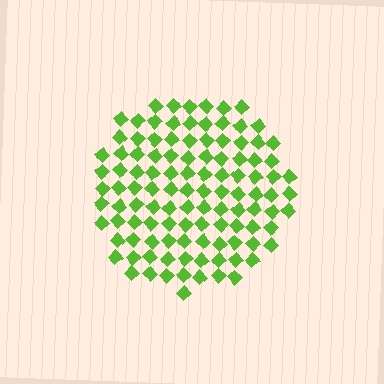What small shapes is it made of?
It is made of small diamonds.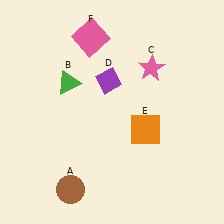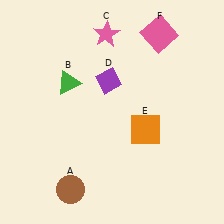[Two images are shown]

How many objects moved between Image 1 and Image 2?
2 objects moved between the two images.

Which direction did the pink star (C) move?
The pink star (C) moved left.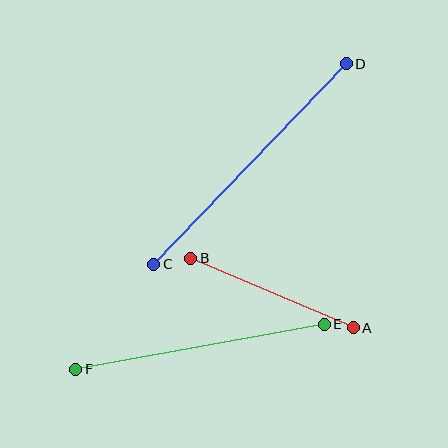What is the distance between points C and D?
The distance is approximately 278 pixels.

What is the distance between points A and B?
The distance is approximately 176 pixels.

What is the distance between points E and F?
The distance is approximately 252 pixels.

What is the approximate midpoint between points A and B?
The midpoint is at approximately (272, 293) pixels.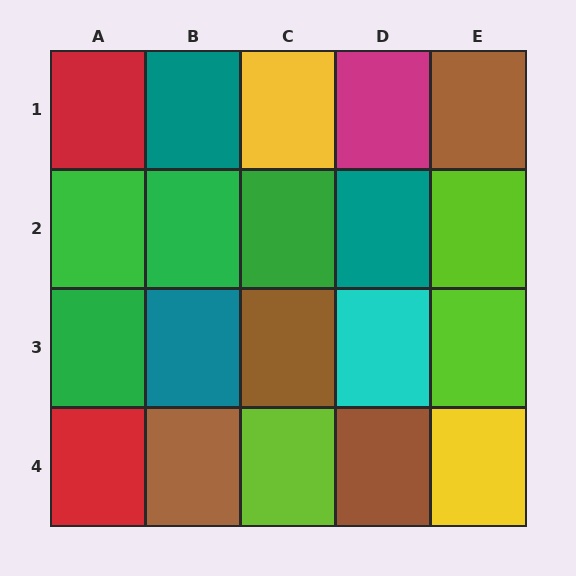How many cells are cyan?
1 cell is cyan.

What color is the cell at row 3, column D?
Cyan.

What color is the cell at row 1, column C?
Yellow.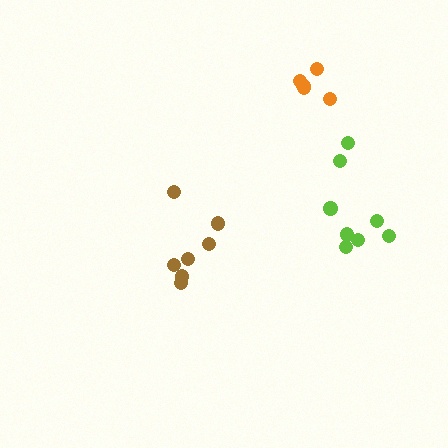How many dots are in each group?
Group 1: 8 dots, Group 2: 5 dots, Group 3: 7 dots (20 total).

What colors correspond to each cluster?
The clusters are colored: lime, orange, brown.